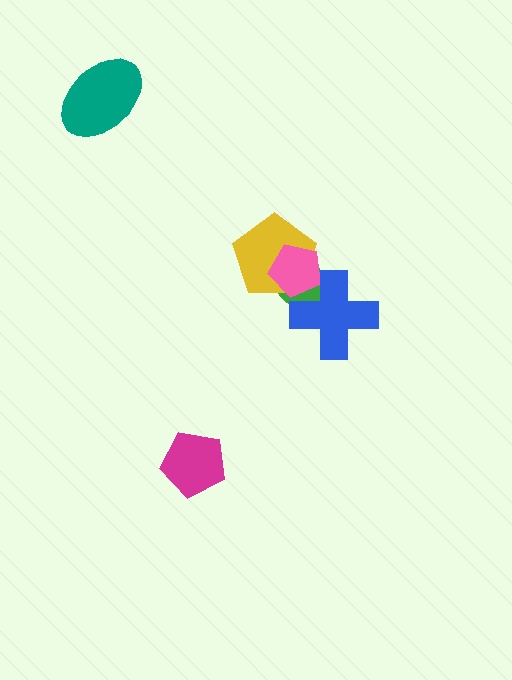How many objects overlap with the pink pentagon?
3 objects overlap with the pink pentagon.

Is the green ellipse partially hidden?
Yes, it is partially covered by another shape.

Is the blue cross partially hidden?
No, no other shape covers it.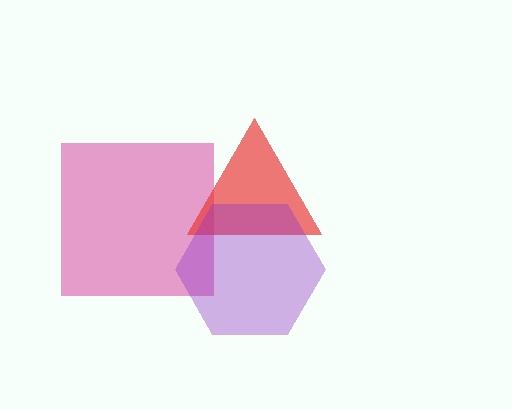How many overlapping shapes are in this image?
There are 3 overlapping shapes in the image.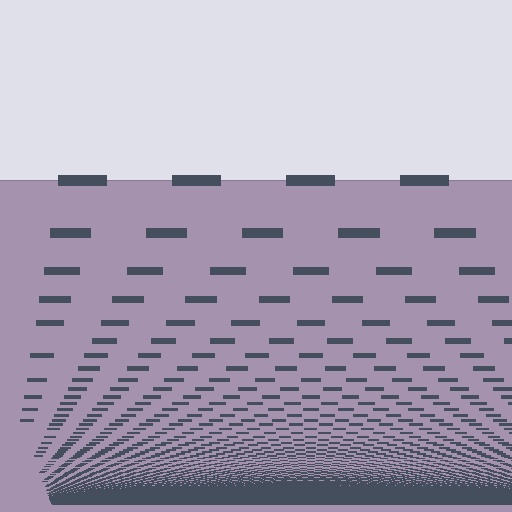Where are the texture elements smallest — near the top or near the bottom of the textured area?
Near the bottom.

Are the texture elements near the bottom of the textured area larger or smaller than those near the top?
Smaller. The gradient is inverted — elements near the bottom are smaller and denser.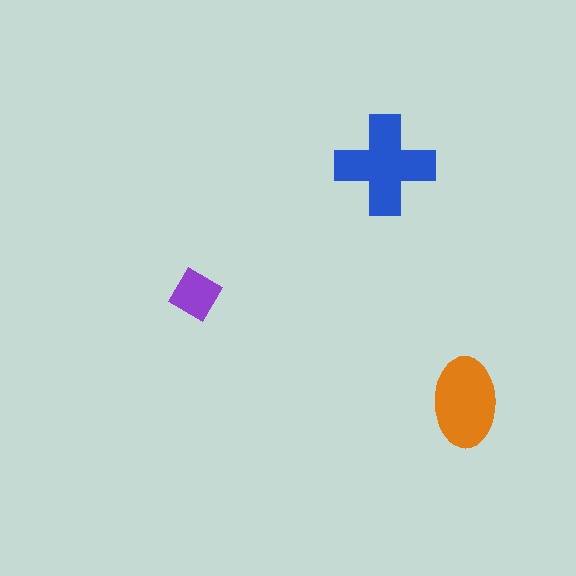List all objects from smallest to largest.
The purple diamond, the orange ellipse, the blue cross.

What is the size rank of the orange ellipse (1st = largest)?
2nd.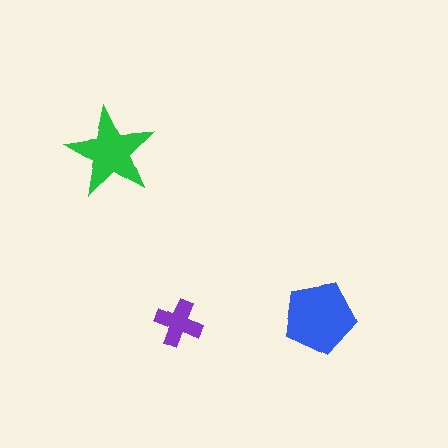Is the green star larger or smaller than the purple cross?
Larger.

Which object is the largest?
The blue pentagon.